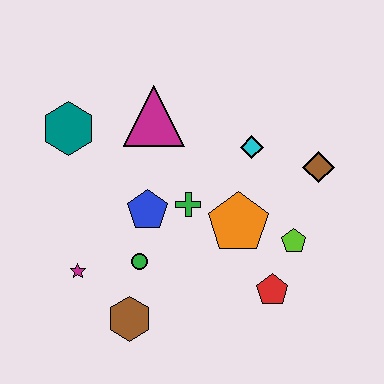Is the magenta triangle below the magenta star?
No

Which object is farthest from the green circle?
The brown diamond is farthest from the green circle.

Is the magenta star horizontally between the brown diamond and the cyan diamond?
No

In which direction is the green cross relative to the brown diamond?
The green cross is to the left of the brown diamond.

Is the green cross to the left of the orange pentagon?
Yes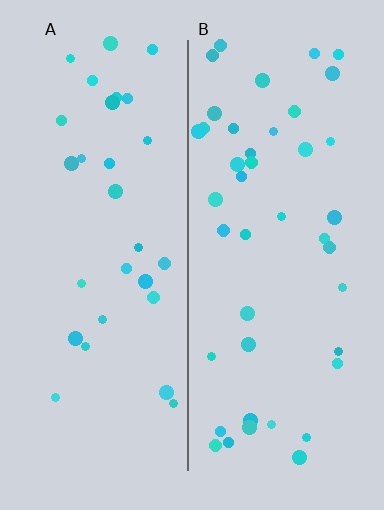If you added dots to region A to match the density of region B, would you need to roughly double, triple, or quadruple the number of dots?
Approximately double.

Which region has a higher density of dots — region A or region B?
B (the right).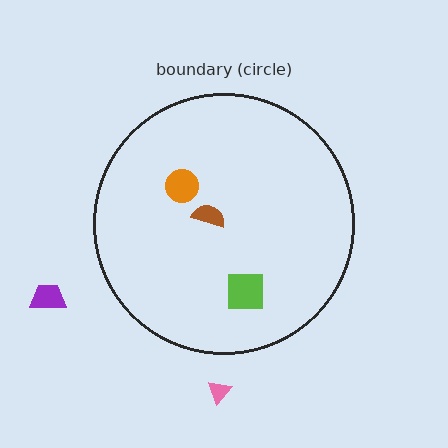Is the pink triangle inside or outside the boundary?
Outside.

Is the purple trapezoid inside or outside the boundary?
Outside.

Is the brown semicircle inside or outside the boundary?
Inside.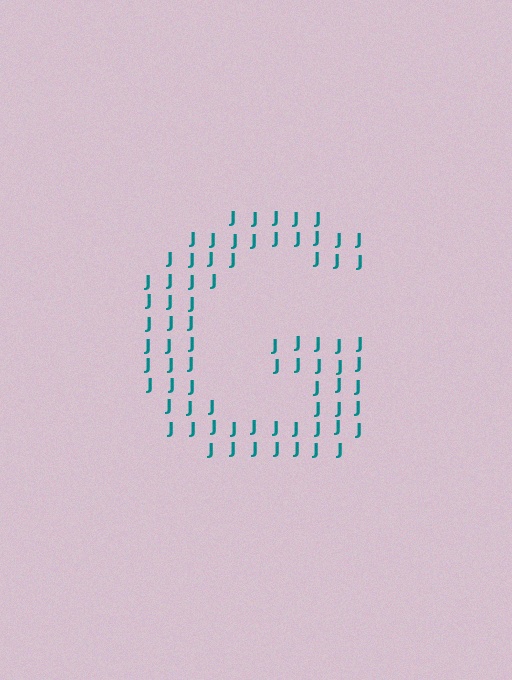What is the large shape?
The large shape is the letter G.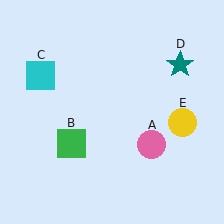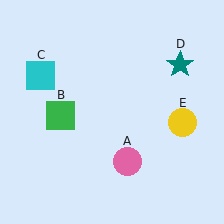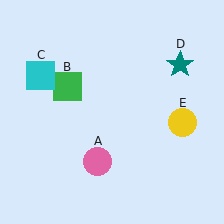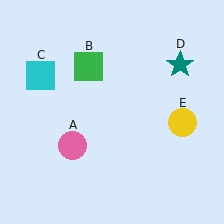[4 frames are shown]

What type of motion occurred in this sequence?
The pink circle (object A), green square (object B) rotated clockwise around the center of the scene.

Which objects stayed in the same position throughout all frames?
Cyan square (object C) and teal star (object D) and yellow circle (object E) remained stationary.